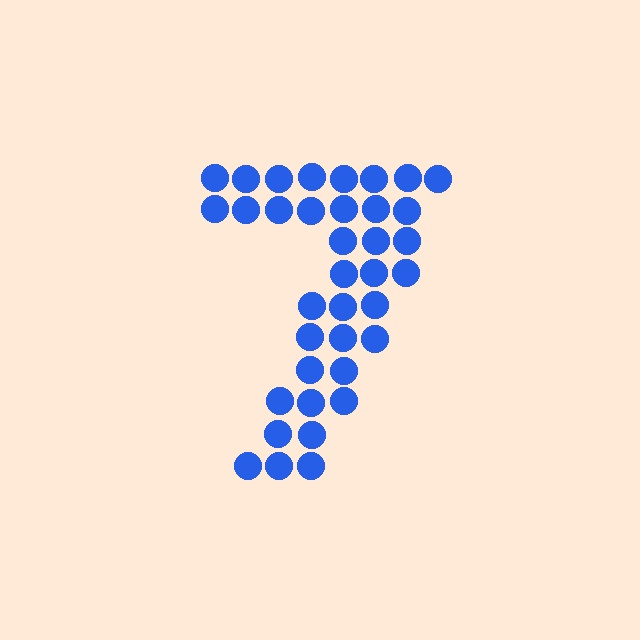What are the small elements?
The small elements are circles.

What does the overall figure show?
The overall figure shows the digit 7.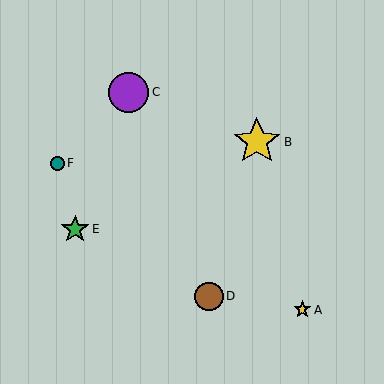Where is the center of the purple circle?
The center of the purple circle is at (129, 92).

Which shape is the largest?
The yellow star (labeled B) is the largest.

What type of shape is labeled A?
Shape A is a yellow star.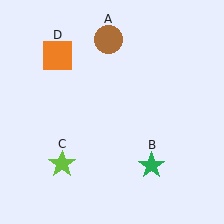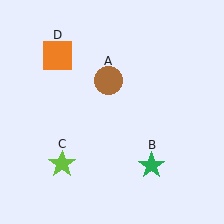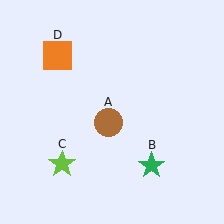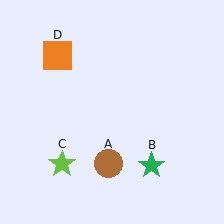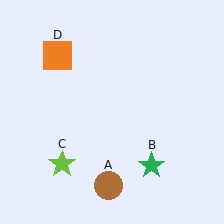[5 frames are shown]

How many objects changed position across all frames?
1 object changed position: brown circle (object A).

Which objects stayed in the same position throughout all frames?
Green star (object B) and lime star (object C) and orange square (object D) remained stationary.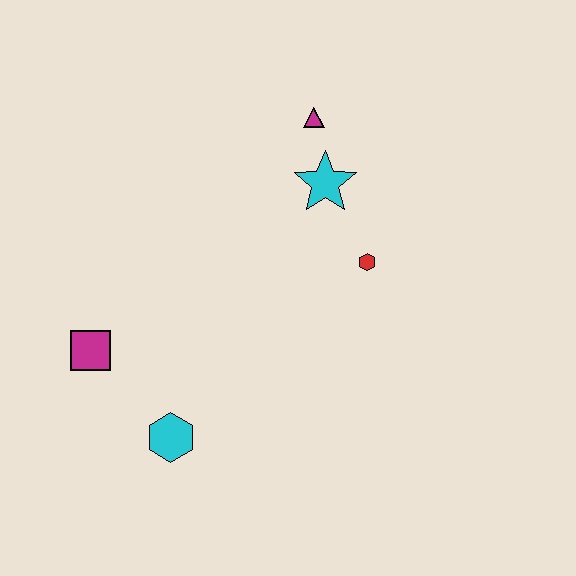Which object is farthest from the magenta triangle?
The cyan hexagon is farthest from the magenta triangle.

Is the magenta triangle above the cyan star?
Yes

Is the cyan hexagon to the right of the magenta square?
Yes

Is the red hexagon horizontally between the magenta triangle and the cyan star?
No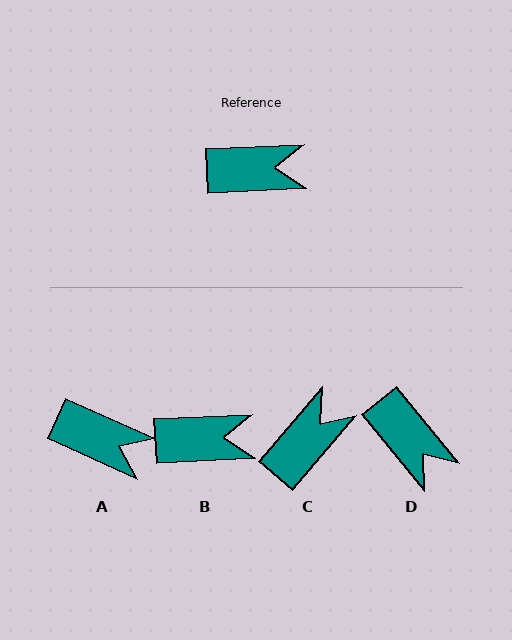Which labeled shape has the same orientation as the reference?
B.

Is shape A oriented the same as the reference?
No, it is off by about 27 degrees.